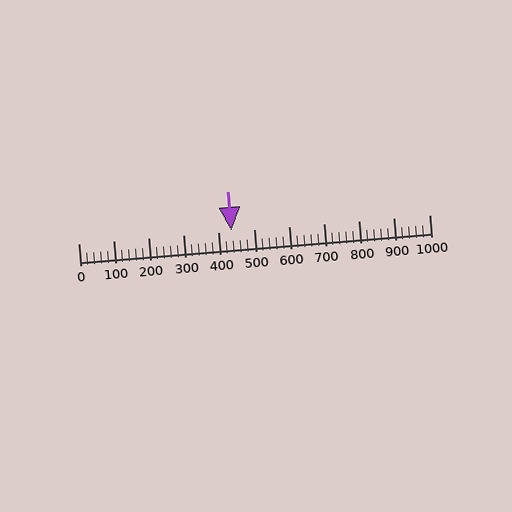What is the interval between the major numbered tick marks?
The major tick marks are spaced 100 units apart.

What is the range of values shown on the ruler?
The ruler shows values from 0 to 1000.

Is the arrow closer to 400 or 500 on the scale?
The arrow is closer to 400.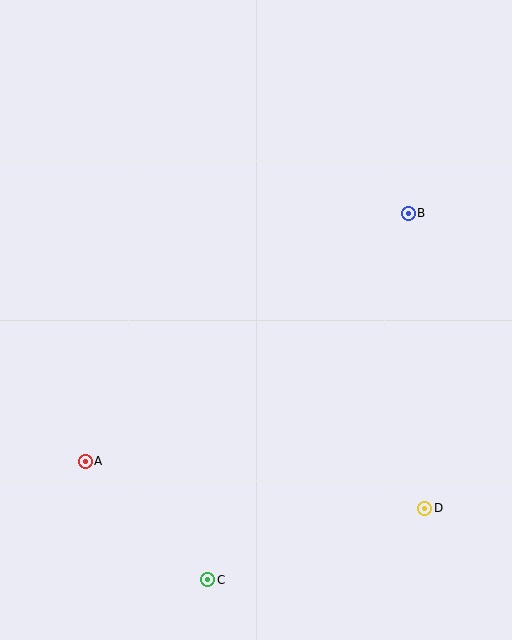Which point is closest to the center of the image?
Point B at (408, 213) is closest to the center.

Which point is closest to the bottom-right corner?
Point D is closest to the bottom-right corner.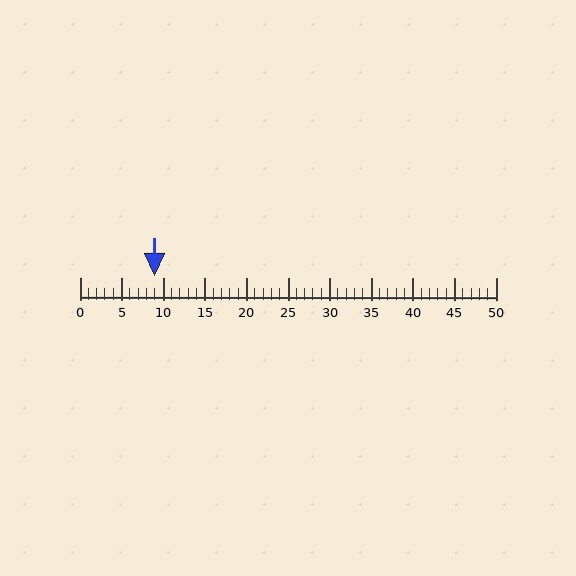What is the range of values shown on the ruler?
The ruler shows values from 0 to 50.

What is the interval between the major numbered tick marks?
The major tick marks are spaced 5 units apart.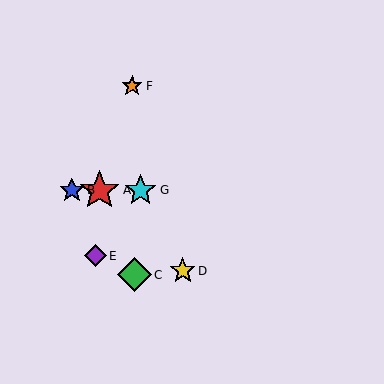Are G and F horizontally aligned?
No, G is at y≈190 and F is at y≈86.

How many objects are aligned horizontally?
3 objects (A, B, G) are aligned horizontally.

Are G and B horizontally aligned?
Yes, both are at y≈190.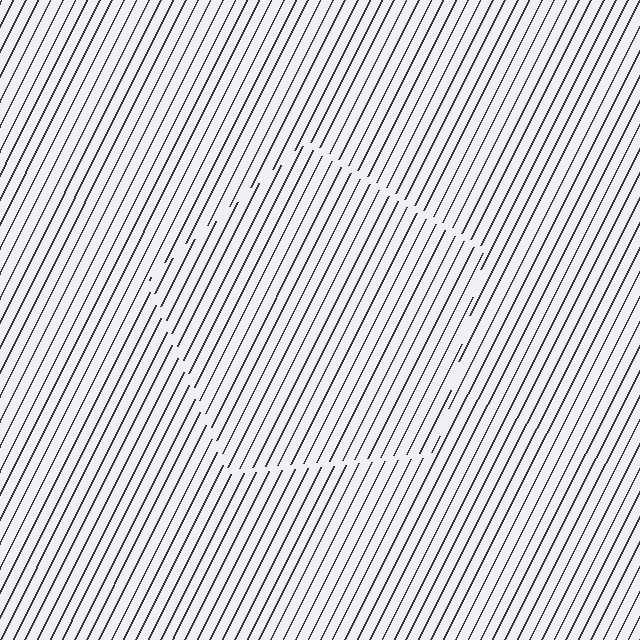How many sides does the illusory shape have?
5 sides — the line-ends trace a pentagon.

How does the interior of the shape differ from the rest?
The interior of the shape contains the same grating, shifted by half a period — the contour is defined by the phase discontinuity where line-ends from the inner and outer gratings abut.